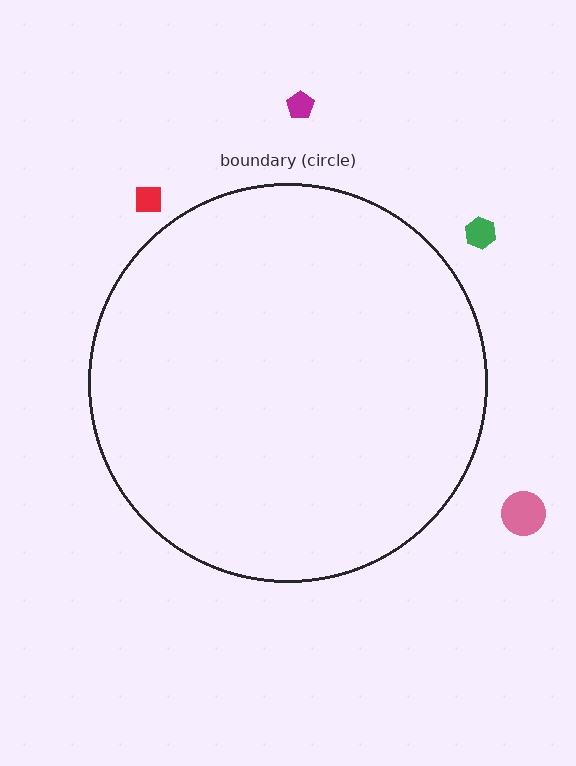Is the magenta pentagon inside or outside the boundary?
Outside.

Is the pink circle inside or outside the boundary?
Outside.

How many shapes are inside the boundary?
0 inside, 4 outside.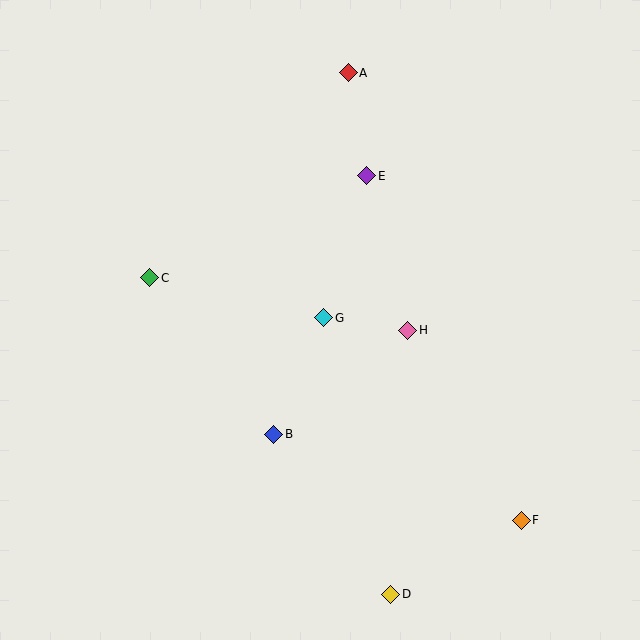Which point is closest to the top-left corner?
Point C is closest to the top-left corner.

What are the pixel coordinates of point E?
Point E is at (367, 176).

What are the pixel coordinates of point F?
Point F is at (521, 520).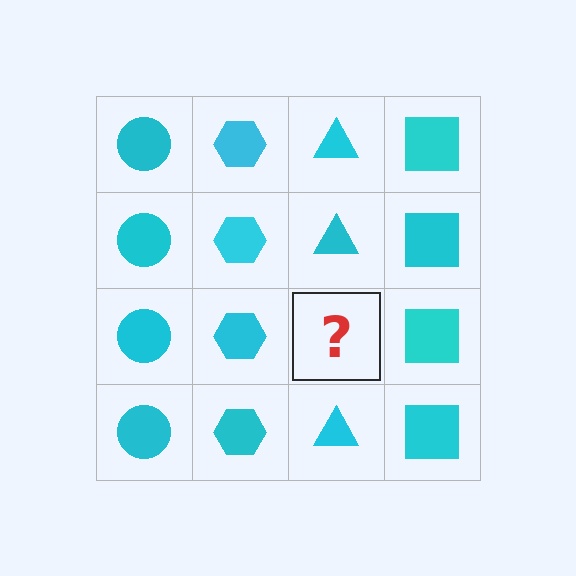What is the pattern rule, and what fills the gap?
The rule is that each column has a consistent shape. The gap should be filled with a cyan triangle.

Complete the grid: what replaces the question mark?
The question mark should be replaced with a cyan triangle.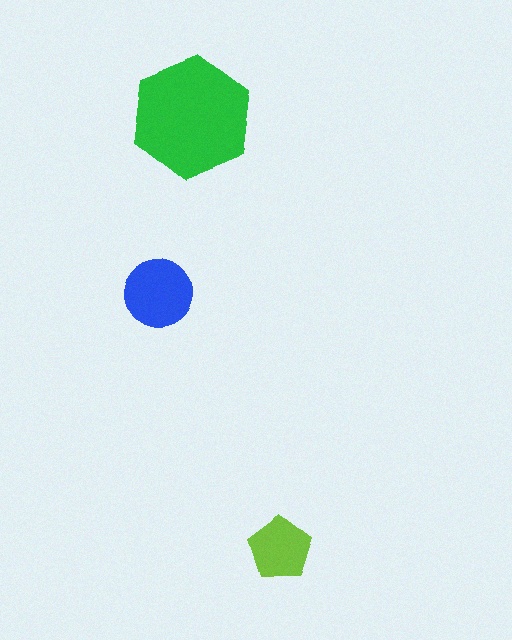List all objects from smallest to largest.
The lime pentagon, the blue circle, the green hexagon.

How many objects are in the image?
There are 3 objects in the image.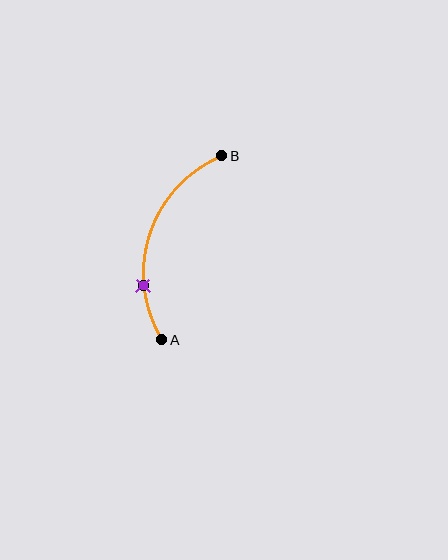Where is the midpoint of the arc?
The arc midpoint is the point on the curve farthest from the straight line joining A and B. It sits to the left of that line.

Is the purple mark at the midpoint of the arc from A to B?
No. The purple mark lies on the arc but is closer to endpoint A. The arc midpoint would be at the point on the curve equidistant along the arc from both A and B.